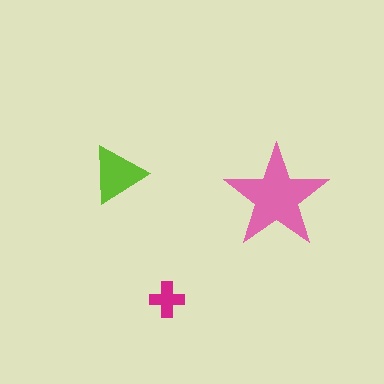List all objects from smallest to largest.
The magenta cross, the lime triangle, the pink star.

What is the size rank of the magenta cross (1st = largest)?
3rd.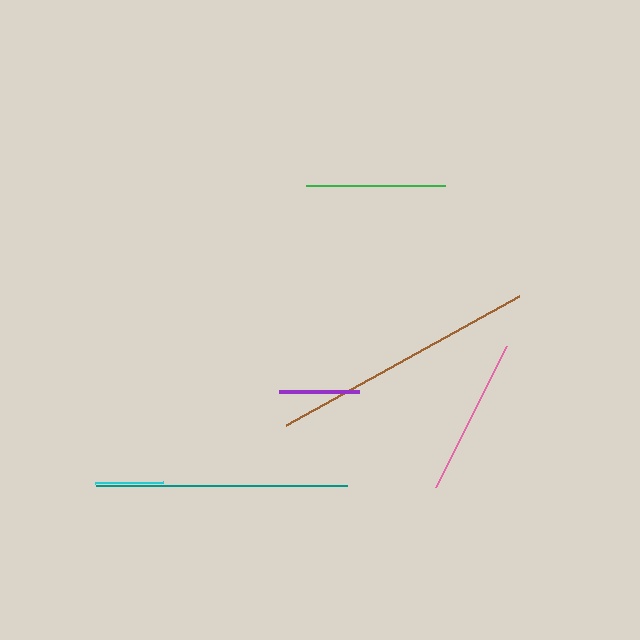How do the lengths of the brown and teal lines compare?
The brown and teal lines are approximately the same length.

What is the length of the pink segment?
The pink segment is approximately 158 pixels long.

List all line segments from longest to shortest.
From longest to shortest: brown, teal, pink, green, purple, cyan.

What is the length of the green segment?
The green segment is approximately 139 pixels long.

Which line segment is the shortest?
The cyan line is the shortest at approximately 67 pixels.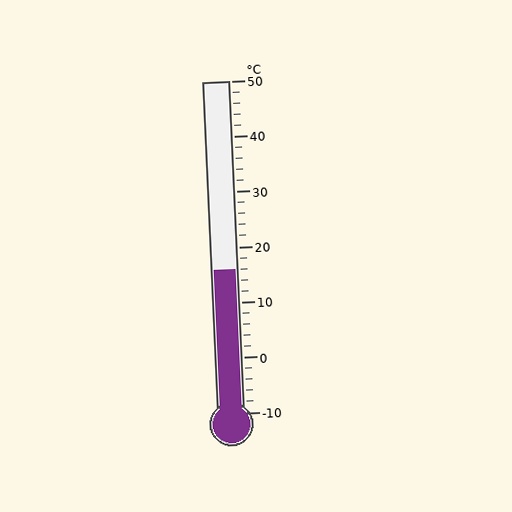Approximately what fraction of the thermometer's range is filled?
The thermometer is filled to approximately 45% of its range.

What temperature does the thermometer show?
The thermometer shows approximately 16°C.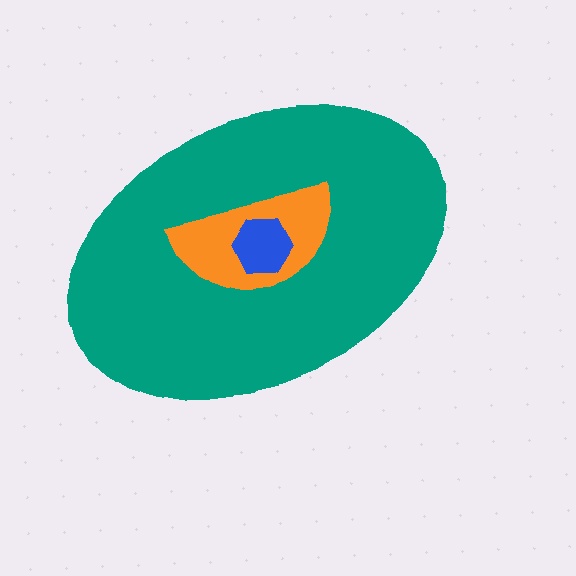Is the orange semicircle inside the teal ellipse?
Yes.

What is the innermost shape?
The blue hexagon.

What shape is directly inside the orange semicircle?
The blue hexagon.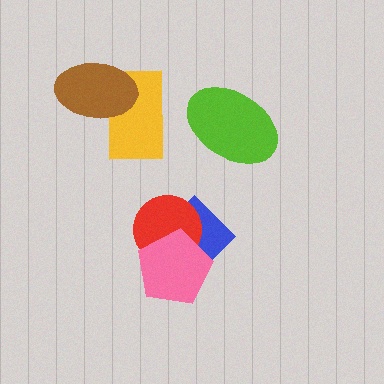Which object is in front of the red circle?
The pink pentagon is in front of the red circle.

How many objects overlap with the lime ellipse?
0 objects overlap with the lime ellipse.